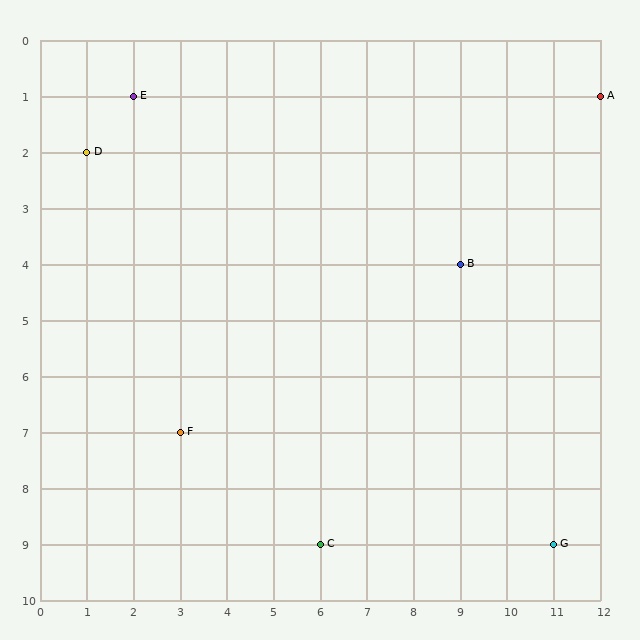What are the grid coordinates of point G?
Point G is at grid coordinates (11, 9).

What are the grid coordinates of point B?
Point B is at grid coordinates (9, 4).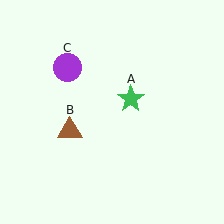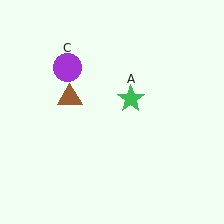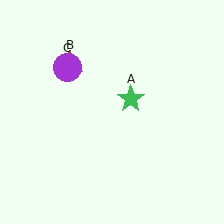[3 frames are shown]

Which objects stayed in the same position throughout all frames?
Green star (object A) and purple circle (object C) remained stationary.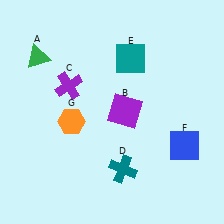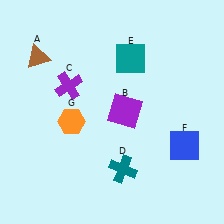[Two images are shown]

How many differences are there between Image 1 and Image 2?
There is 1 difference between the two images.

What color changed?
The triangle (A) changed from green in Image 1 to brown in Image 2.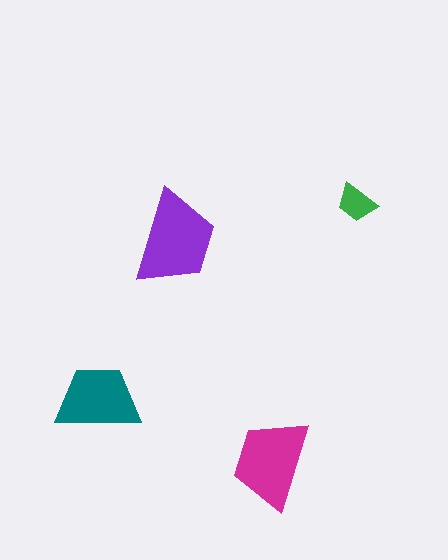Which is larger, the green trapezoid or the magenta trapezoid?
The magenta one.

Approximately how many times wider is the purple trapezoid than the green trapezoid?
About 2.5 times wider.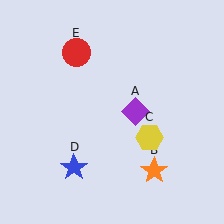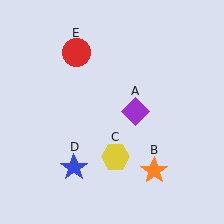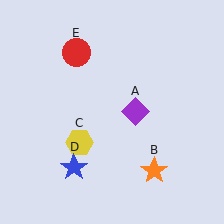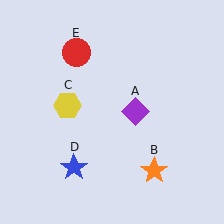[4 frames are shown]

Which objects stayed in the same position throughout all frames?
Purple diamond (object A) and orange star (object B) and blue star (object D) and red circle (object E) remained stationary.